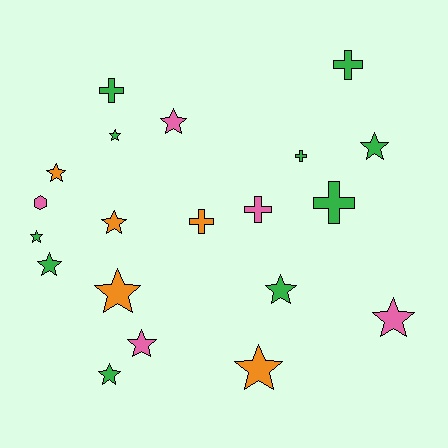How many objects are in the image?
There are 20 objects.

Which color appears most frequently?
Green, with 10 objects.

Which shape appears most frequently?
Star, with 13 objects.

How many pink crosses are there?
There is 1 pink cross.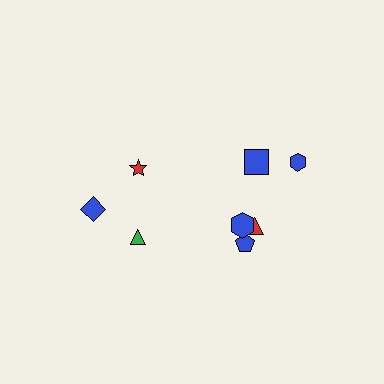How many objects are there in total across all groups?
There are 8 objects.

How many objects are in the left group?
There are 3 objects.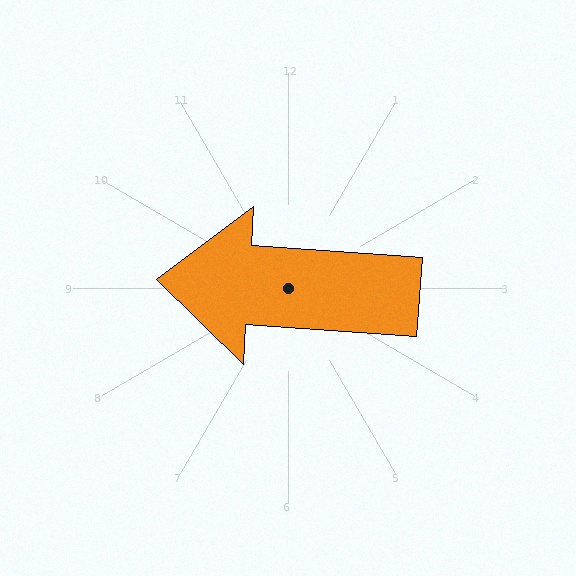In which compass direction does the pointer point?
West.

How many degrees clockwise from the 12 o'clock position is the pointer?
Approximately 274 degrees.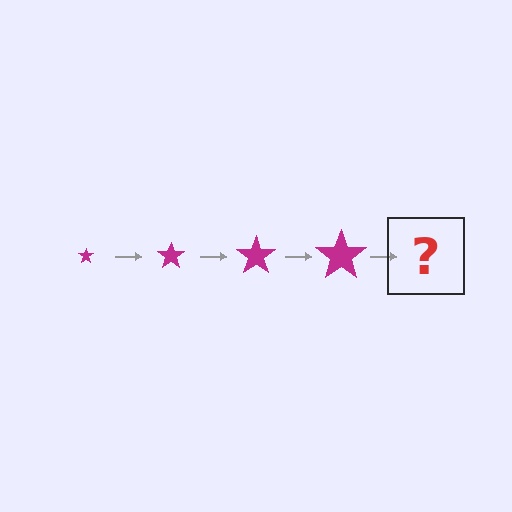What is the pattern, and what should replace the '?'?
The pattern is that the star gets progressively larger each step. The '?' should be a magenta star, larger than the previous one.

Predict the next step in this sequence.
The next step is a magenta star, larger than the previous one.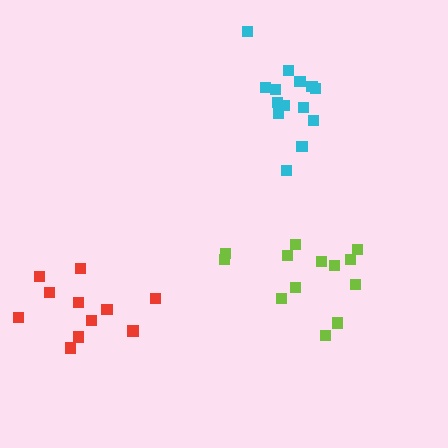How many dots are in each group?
Group 1: 13 dots, Group 2: 14 dots, Group 3: 11 dots (38 total).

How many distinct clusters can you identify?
There are 3 distinct clusters.